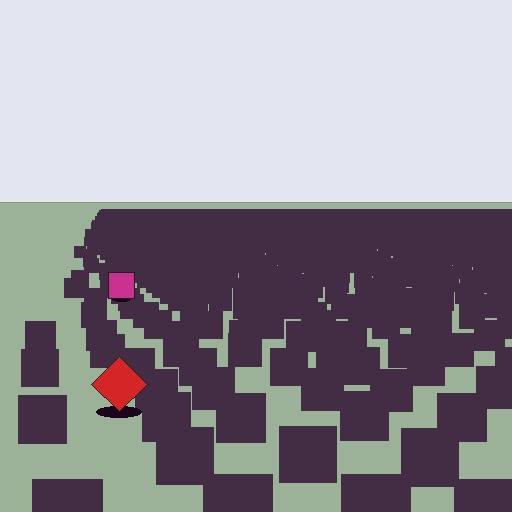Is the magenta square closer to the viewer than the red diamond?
No. The red diamond is closer — you can tell from the texture gradient: the ground texture is coarser near it.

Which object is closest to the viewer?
The red diamond is closest. The texture marks near it are larger and more spread out.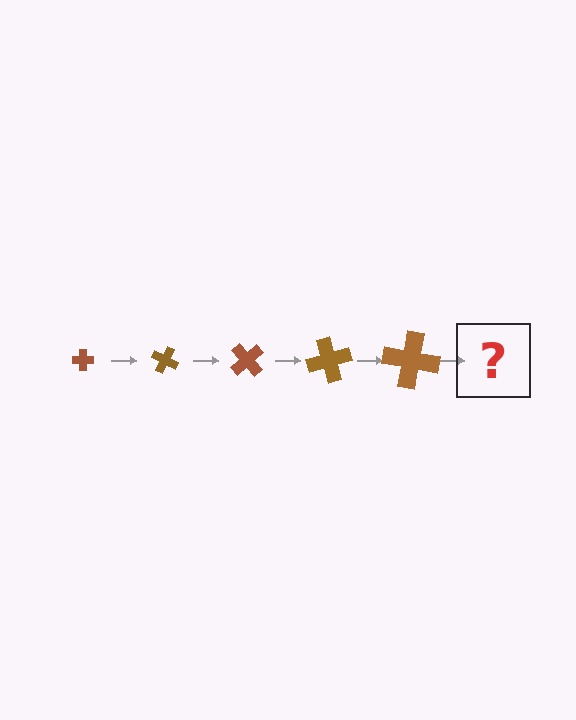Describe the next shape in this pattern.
It should be a cross, larger than the previous one and rotated 125 degrees from the start.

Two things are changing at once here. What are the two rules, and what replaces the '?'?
The two rules are that the cross grows larger each step and it rotates 25 degrees each step. The '?' should be a cross, larger than the previous one and rotated 125 degrees from the start.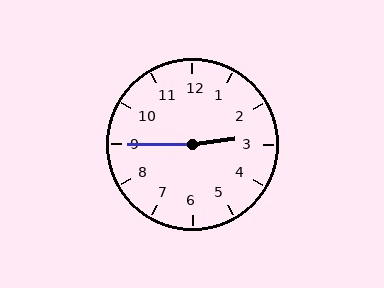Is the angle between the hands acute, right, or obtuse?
It is obtuse.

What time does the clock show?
2:45.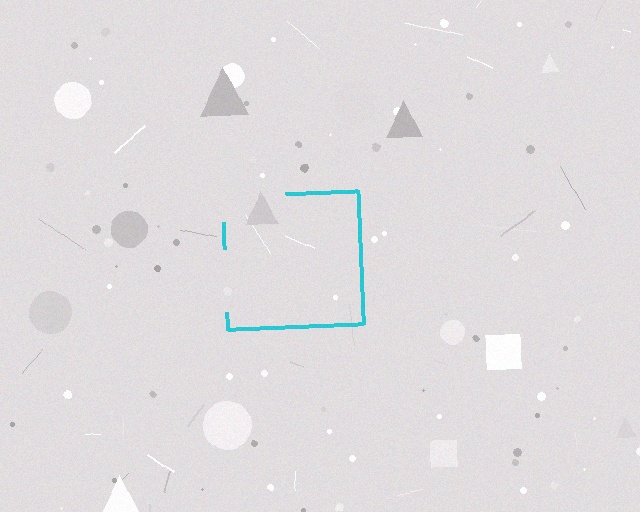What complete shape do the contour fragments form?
The contour fragments form a square.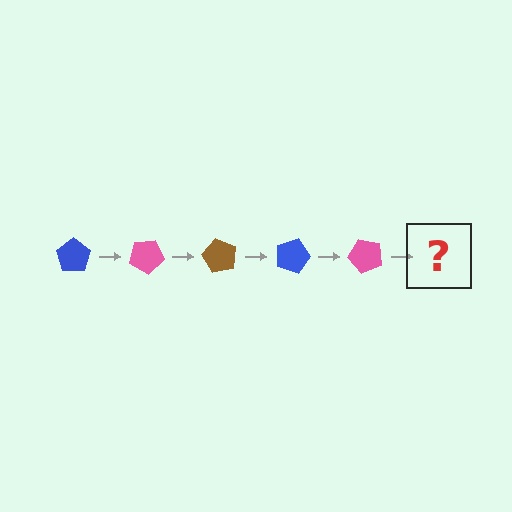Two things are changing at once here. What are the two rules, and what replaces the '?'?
The two rules are that it rotates 30 degrees each step and the color cycles through blue, pink, and brown. The '?' should be a brown pentagon, rotated 150 degrees from the start.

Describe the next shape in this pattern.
It should be a brown pentagon, rotated 150 degrees from the start.